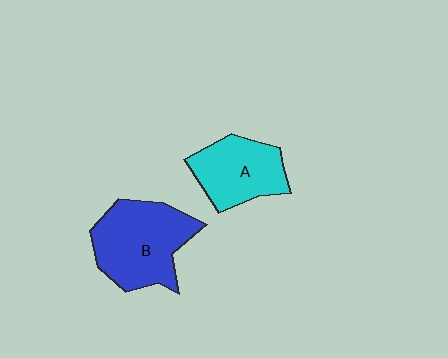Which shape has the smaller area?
Shape A (cyan).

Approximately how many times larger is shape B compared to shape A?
Approximately 1.4 times.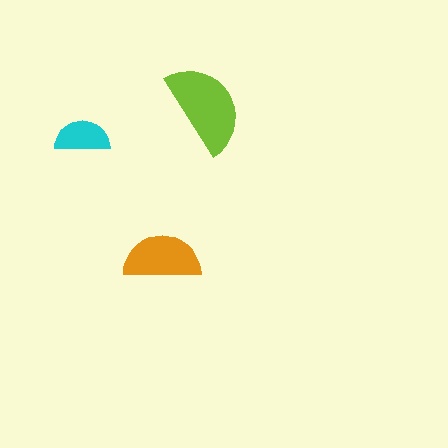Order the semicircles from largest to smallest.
the lime one, the orange one, the cyan one.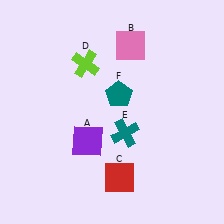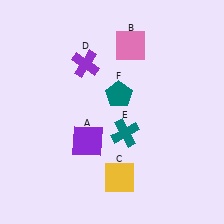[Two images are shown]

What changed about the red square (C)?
In Image 1, C is red. In Image 2, it changed to yellow.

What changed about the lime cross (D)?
In Image 1, D is lime. In Image 2, it changed to purple.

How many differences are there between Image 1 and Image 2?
There are 2 differences between the two images.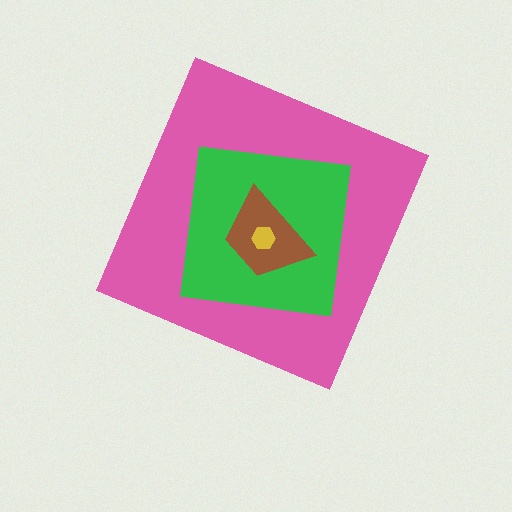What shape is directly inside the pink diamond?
The green square.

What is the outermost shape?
The pink diamond.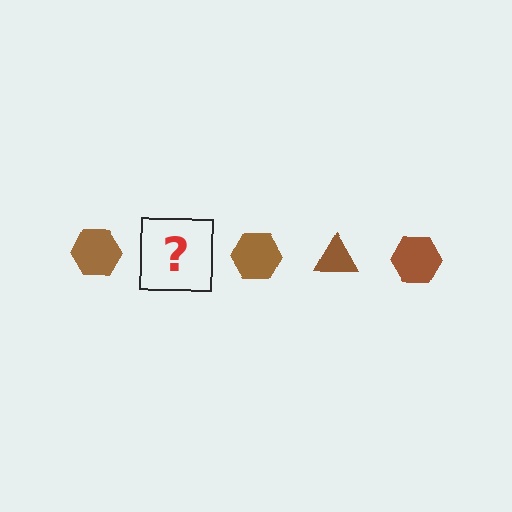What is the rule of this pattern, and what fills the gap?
The rule is that the pattern cycles through hexagon, triangle shapes in brown. The gap should be filled with a brown triangle.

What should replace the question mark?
The question mark should be replaced with a brown triangle.